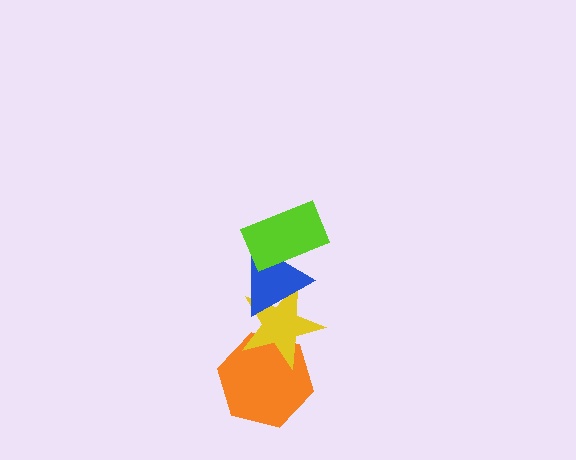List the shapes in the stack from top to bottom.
From top to bottom: the lime rectangle, the blue triangle, the yellow star, the orange hexagon.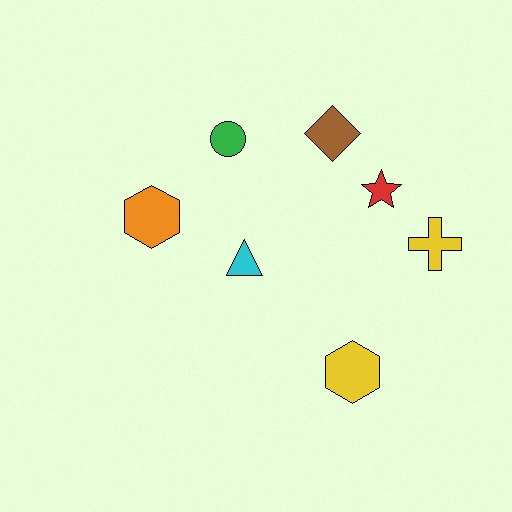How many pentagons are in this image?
There are no pentagons.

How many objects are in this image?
There are 7 objects.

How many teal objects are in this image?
There are no teal objects.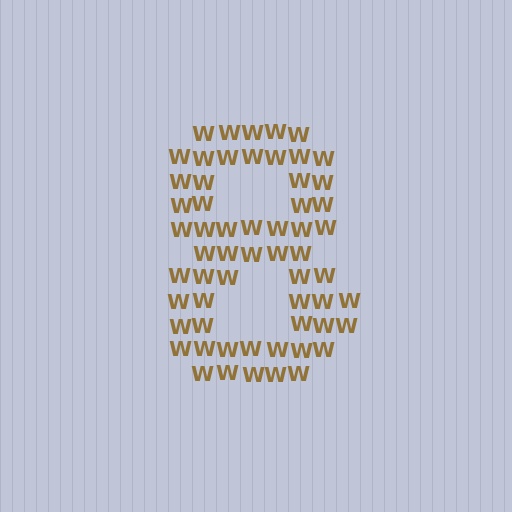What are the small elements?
The small elements are letter W's.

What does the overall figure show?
The overall figure shows the digit 8.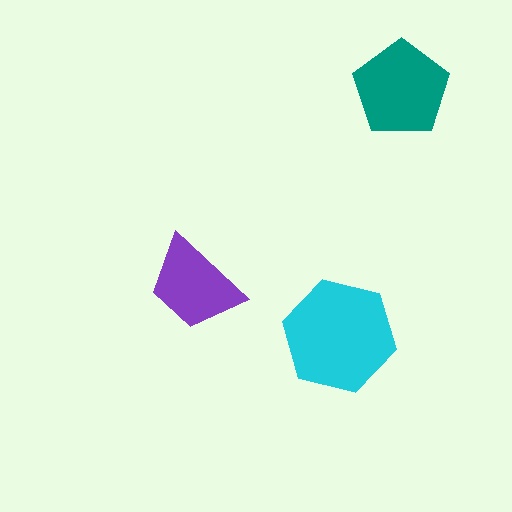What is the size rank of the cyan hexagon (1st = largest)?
1st.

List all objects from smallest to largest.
The purple trapezoid, the teal pentagon, the cyan hexagon.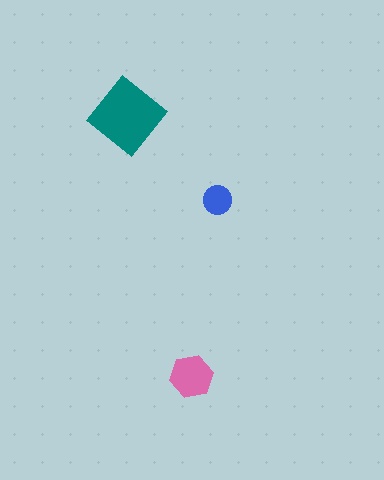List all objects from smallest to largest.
The blue circle, the pink hexagon, the teal diamond.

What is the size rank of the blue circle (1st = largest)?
3rd.